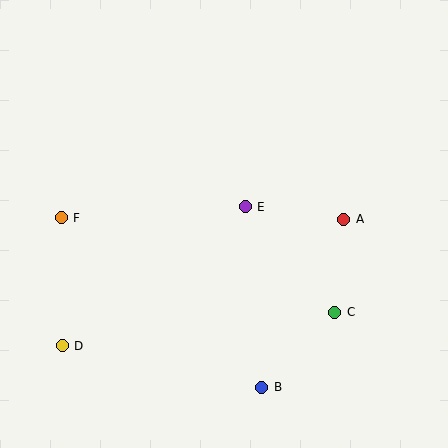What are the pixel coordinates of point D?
Point D is at (62, 346).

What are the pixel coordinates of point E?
Point E is at (245, 207).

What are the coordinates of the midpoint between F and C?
The midpoint between F and C is at (198, 265).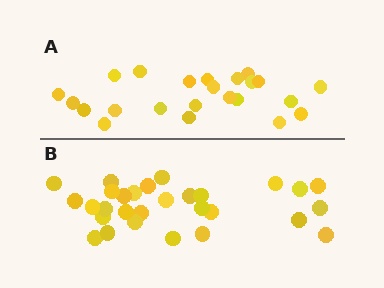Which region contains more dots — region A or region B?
Region B (the bottom region) has more dots.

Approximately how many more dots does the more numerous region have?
Region B has about 6 more dots than region A.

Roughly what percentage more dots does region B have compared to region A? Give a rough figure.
About 25% more.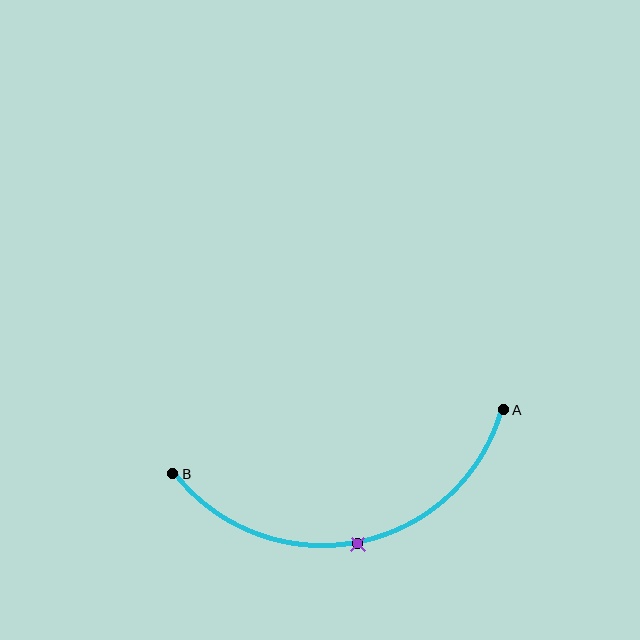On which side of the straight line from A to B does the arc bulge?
The arc bulges below the straight line connecting A and B.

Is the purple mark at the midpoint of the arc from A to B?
Yes. The purple mark lies on the arc at equal arc-length from both A and B — it is the arc midpoint.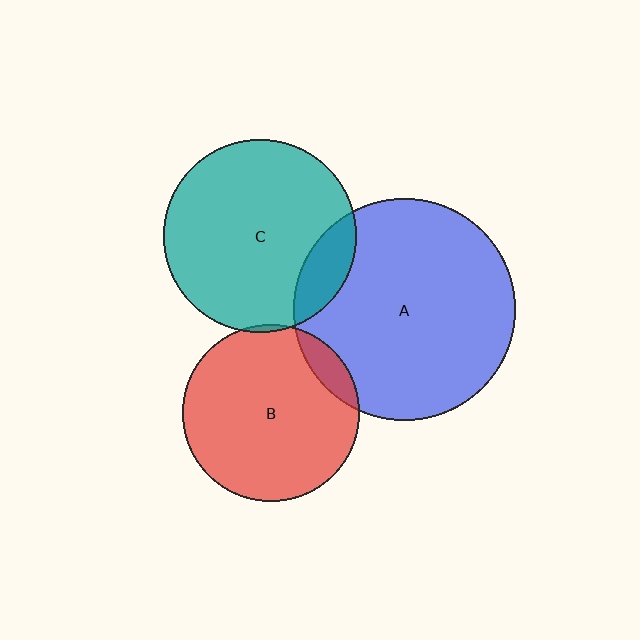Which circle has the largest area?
Circle A (blue).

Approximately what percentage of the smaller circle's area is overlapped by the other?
Approximately 10%.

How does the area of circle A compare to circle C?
Approximately 1.3 times.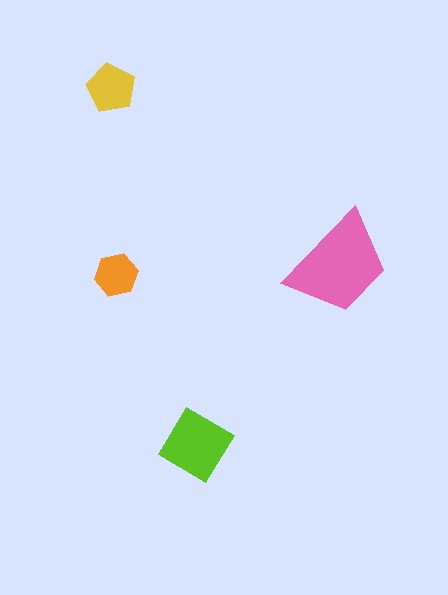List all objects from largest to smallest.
The pink trapezoid, the lime diamond, the yellow pentagon, the orange hexagon.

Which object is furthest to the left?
The yellow pentagon is leftmost.